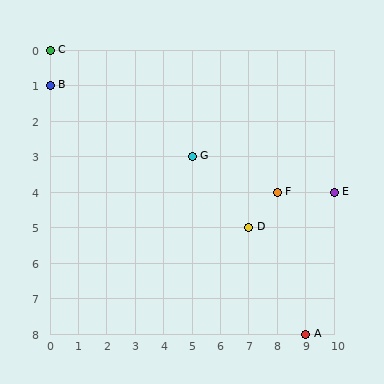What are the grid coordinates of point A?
Point A is at grid coordinates (9, 8).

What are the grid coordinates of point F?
Point F is at grid coordinates (8, 4).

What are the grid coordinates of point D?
Point D is at grid coordinates (7, 5).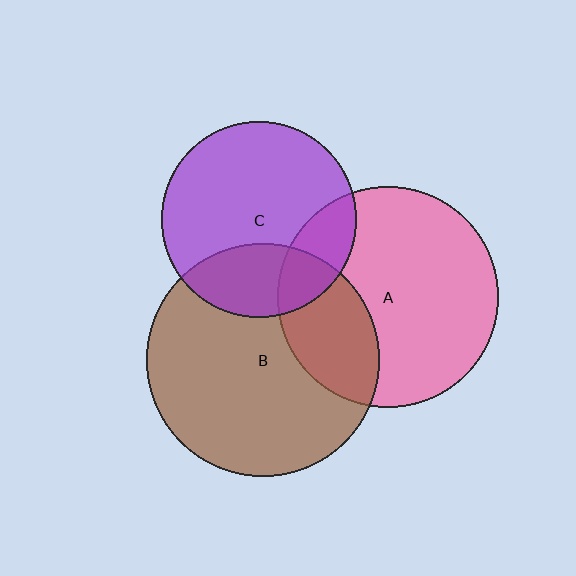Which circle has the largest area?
Circle B (brown).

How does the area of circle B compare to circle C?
Approximately 1.4 times.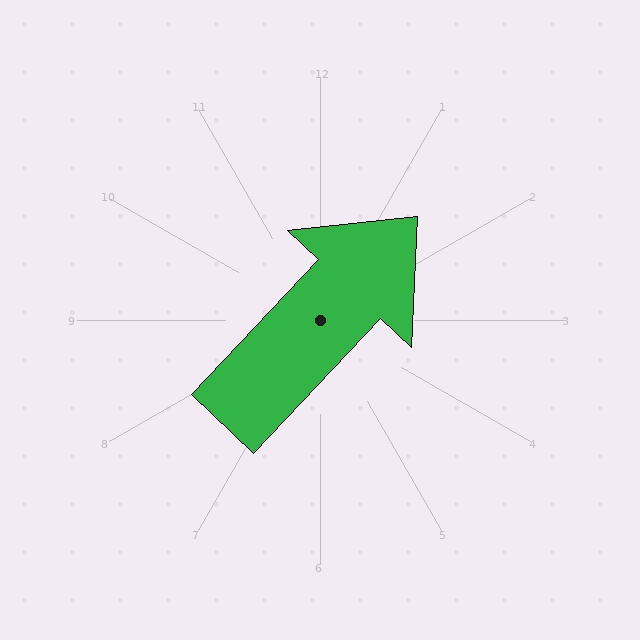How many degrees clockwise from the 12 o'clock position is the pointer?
Approximately 43 degrees.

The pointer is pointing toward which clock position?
Roughly 1 o'clock.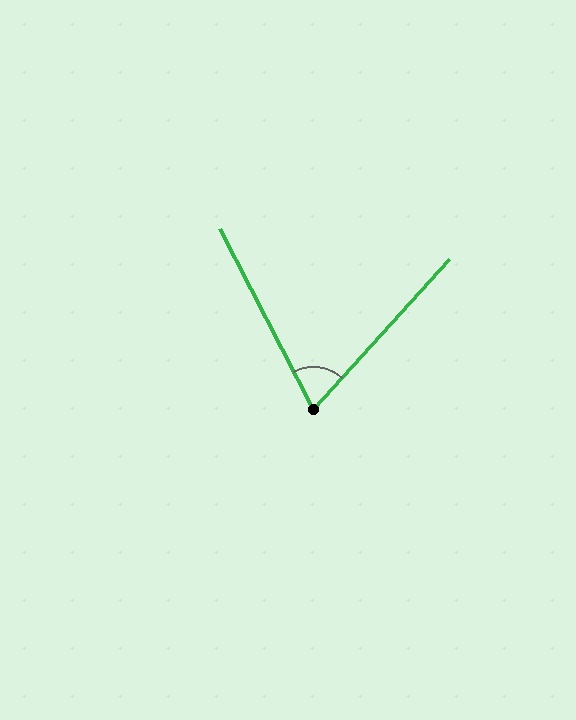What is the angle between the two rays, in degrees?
Approximately 70 degrees.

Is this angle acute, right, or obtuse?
It is acute.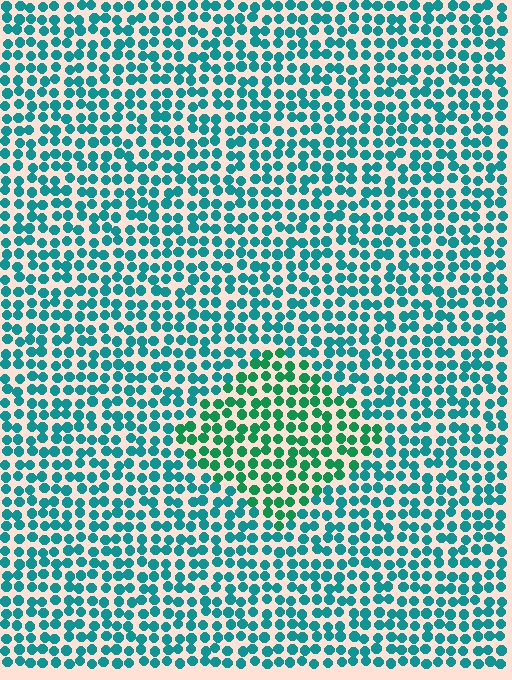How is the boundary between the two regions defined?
The boundary is defined purely by a slight shift in hue (about 32 degrees). Spacing, size, and orientation are identical on both sides.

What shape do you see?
I see a diamond.